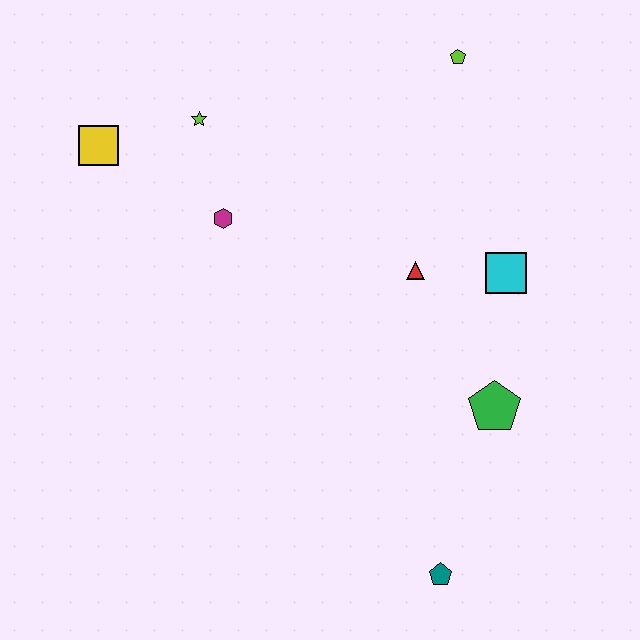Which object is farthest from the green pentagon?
The yellow square is farthest from the green pentagon.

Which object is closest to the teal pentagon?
The green pentagon is closest to the teal pentagon.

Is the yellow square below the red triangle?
No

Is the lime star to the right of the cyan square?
No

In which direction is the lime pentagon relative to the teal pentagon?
The lime pentagon is above the teal pentagon.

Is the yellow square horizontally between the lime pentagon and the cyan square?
No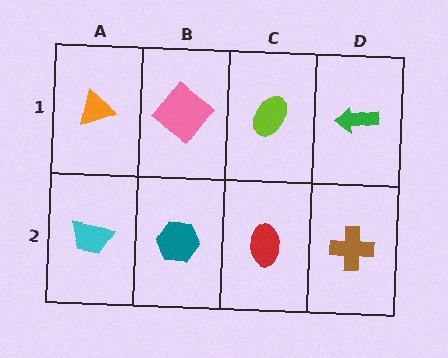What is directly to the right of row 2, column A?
A teal hexagon.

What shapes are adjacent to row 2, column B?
A pink diamond (row 1, column B), a cyan trapezoid (row 2, column A), a red ellipse (row 2, column C).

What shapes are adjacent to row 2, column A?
An orange triangle (row 1, column A), a teal hexagon (row 2, column B).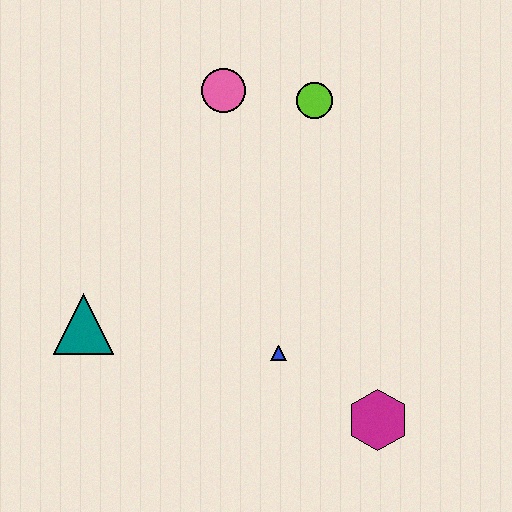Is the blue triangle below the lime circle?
Yes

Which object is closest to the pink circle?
The lime circle is closest to the pink circle.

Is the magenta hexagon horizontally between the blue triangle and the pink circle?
No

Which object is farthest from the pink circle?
The magenta hexagon is farthest from the pink circle.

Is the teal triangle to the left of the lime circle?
Yes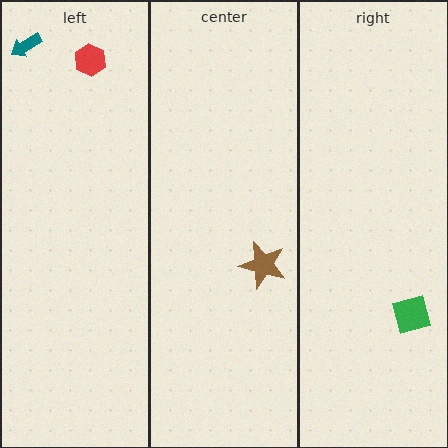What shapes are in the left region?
The teal arrow, the red hexagon.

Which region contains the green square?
The right region.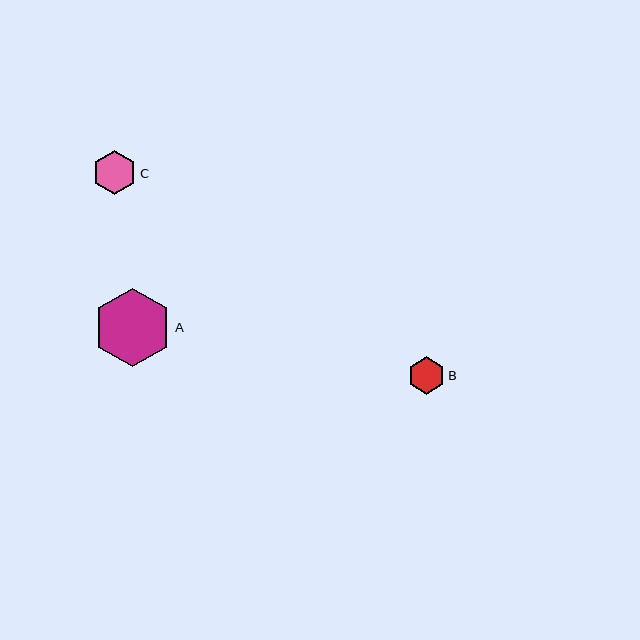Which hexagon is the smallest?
Hexagon B is the smallest with a size of approximately 37 pixels.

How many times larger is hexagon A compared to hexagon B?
Hexagon A is approximately 2.1 times the size of hexagon B.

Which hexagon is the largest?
Hexagon A is the largest with a size of approximately 79 pixels.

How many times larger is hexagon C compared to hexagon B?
Hexagon C is approximately 1.2 times the size of hexagon B.